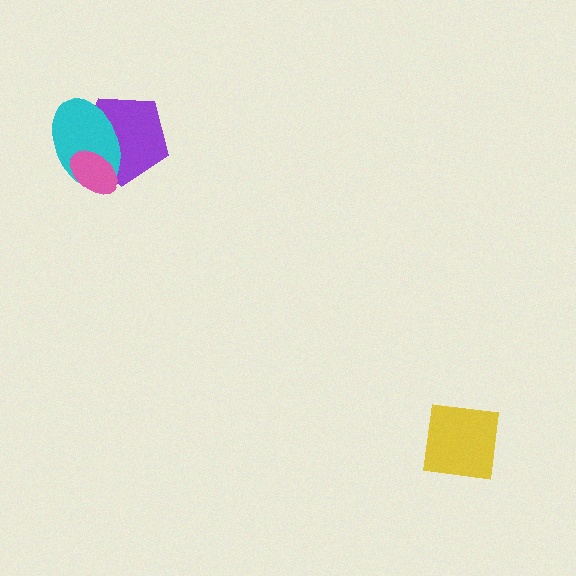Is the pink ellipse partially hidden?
No, no other shape covers it.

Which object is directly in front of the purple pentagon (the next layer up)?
The cyan ellipse is directly in front of the purple pentagon.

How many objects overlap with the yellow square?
0 objects overlap with the yellow square.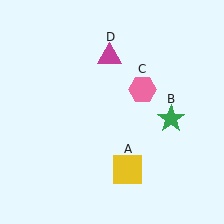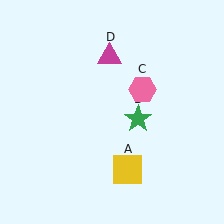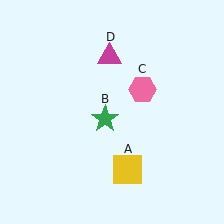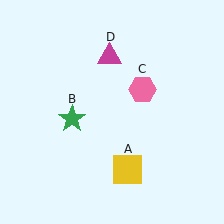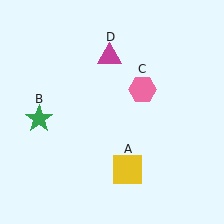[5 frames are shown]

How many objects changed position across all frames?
1 object changed position: green star (object B).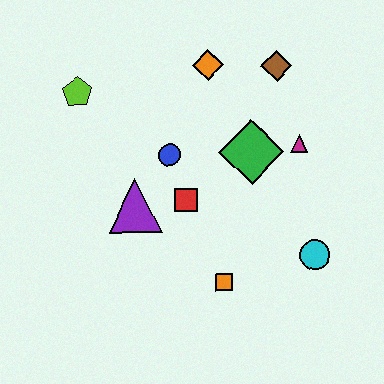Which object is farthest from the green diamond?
The lime pentagon is farthest from the green diamond.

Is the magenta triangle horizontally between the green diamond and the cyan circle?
Yes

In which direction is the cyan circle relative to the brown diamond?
The cyan circle is below the brown diamond.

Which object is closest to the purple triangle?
The red square is closest to the purple triangle.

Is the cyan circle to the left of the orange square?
No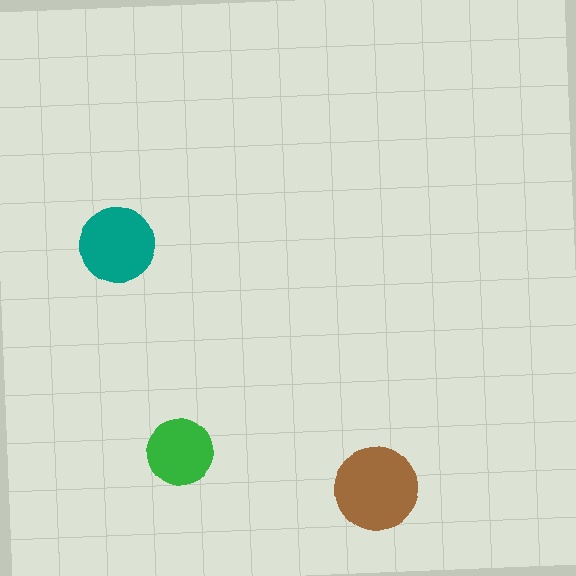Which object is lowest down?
The brown circle is bottommost.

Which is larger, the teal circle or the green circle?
The teal one.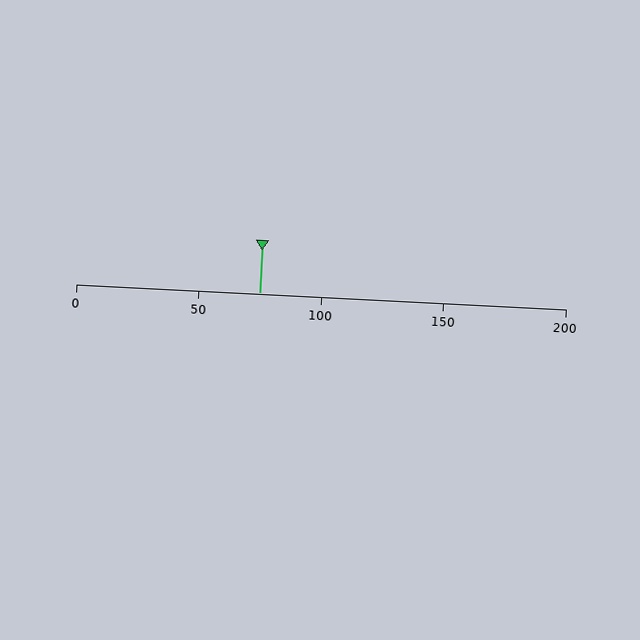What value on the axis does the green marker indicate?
The marker indicates approximately 75.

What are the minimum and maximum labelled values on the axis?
The axis runs from 0 to 200.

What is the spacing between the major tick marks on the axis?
The major ticks are spaced 50 apart.